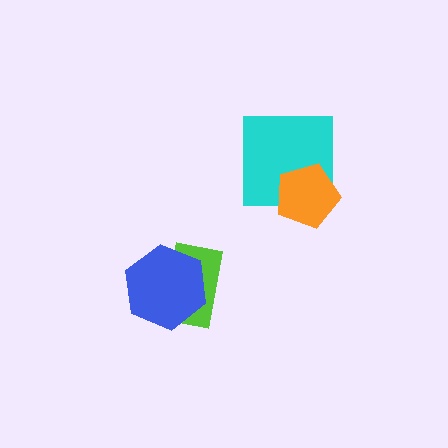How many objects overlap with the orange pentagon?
1 object overlaps with the orange pentagon.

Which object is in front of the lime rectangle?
The blue hexagon is in front of the lime rectangle.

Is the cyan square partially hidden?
Yes, it is partially covered by another shape.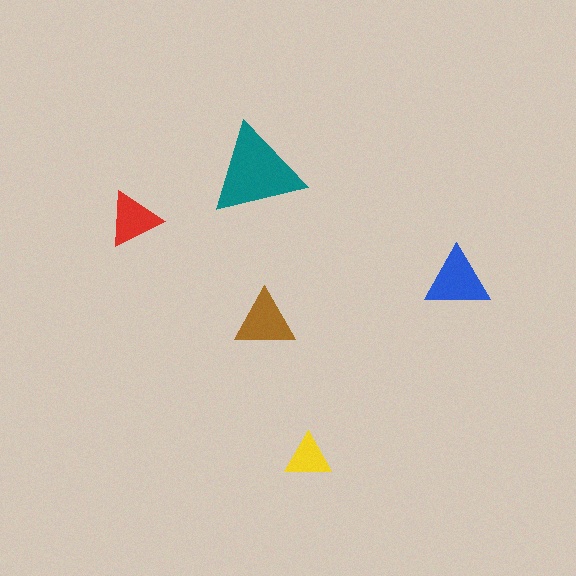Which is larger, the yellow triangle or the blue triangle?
The blue one.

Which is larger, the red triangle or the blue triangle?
The blue one.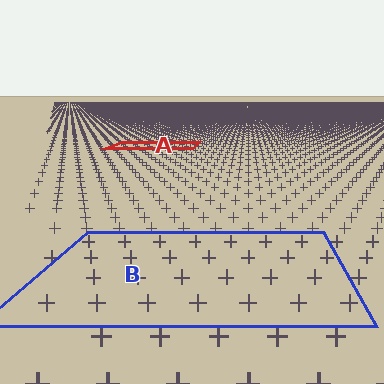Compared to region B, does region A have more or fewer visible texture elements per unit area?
Region A has more texture elements per unit area — they are packed more densely because it is farther away.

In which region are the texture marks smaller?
The texture marks are smaller in region A, because it is farther away.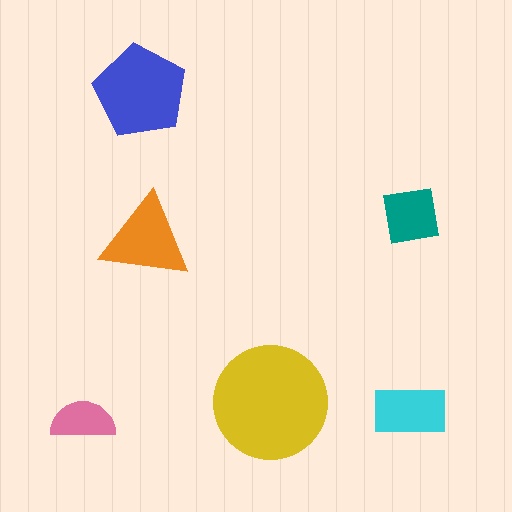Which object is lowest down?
The pink semicircle is bottommost.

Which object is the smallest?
The pink semicircle.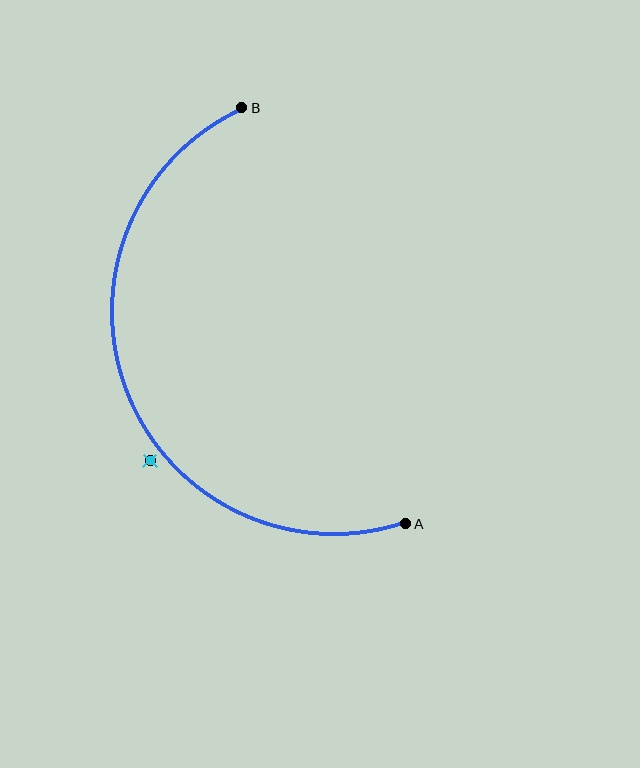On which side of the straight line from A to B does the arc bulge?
The arc bulges to the left of the straight line connecting A and B.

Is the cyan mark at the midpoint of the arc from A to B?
No — the cyan mark does not lie on the arc at all. It sits slightly outside the curve.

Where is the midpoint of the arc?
The arc midpoint is the point on the curve farthest from the straight line joining A and B. It sits to the left of that line.